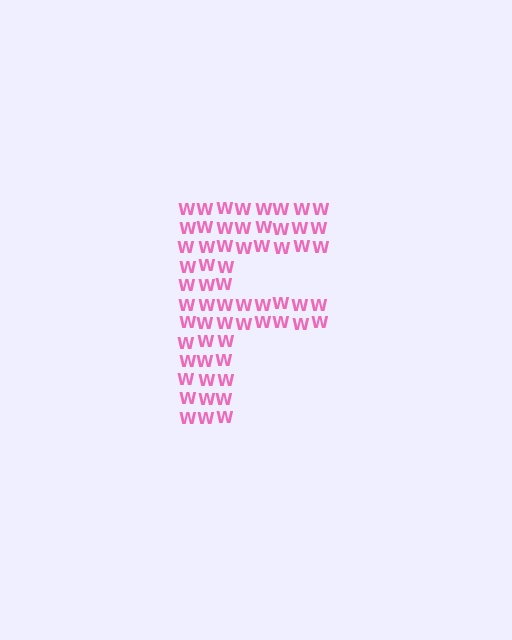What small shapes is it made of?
It is made of small letter W's.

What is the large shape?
The large shape is the letter F.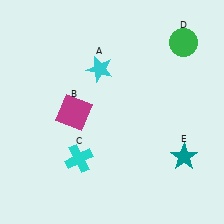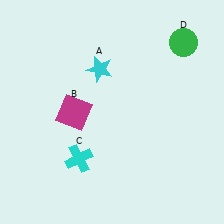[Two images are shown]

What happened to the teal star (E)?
The teal star (E) was removed in Image 2. It was in the bottom-right area of Image 1.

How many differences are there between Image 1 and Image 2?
There is 1 difference between the two images.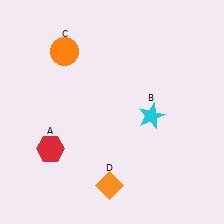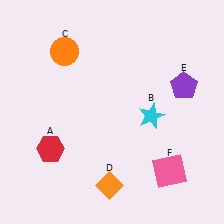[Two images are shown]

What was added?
A purple pentagon (E), a pink square (F) were added in Image 2.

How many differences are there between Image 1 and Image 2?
There are 2 differences between the two images.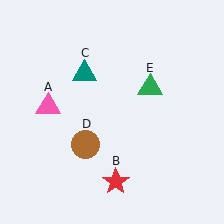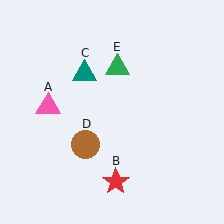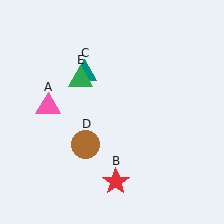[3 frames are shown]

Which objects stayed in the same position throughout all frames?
Pink triangle (object A) and red star (object B) and teal triangle (object C) and brown circle (object D) remained stationary.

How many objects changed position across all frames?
1 object changed position: green triangle (object E).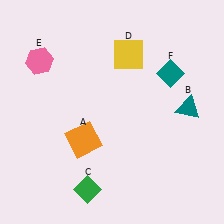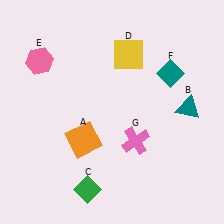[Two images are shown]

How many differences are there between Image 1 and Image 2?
There is 1 difference between the two images.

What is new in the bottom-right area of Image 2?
A pink cross (G) was added in the bottom-right area of Image 2.